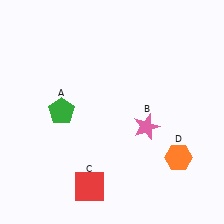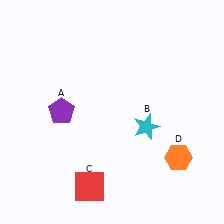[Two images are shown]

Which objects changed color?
A changed from green to purple. B changed from pink to cyan.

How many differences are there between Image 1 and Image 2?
There are 2 differences between the two images.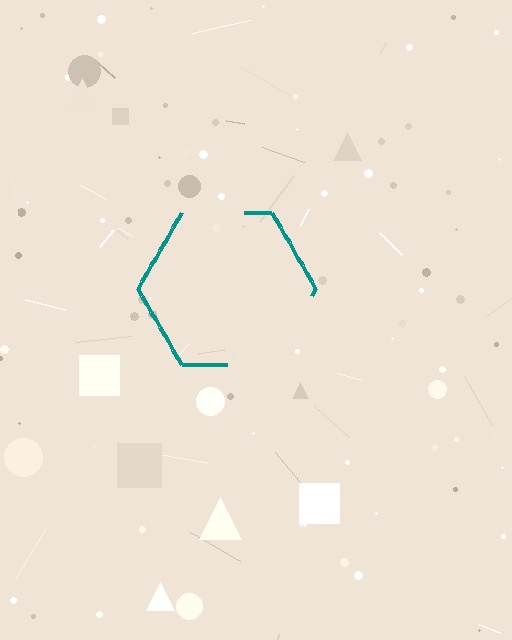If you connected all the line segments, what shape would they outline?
They would outline a hexagon.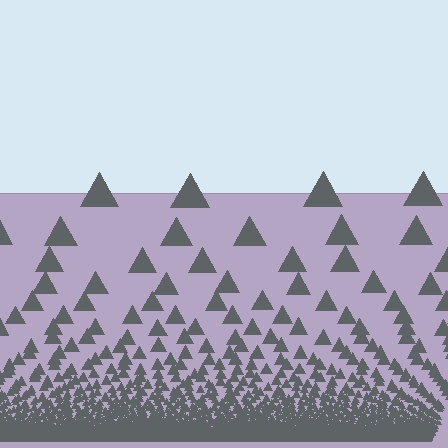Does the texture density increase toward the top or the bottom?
Density increases toward the bottom.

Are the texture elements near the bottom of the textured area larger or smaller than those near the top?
Smaller. The gradient is inverted — elements near the bottom are smaller and denser.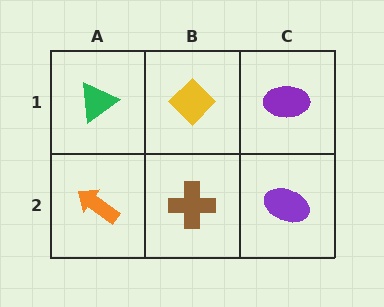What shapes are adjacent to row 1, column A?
An orange arrow (row 2, column A), a yellow diamond (row 1, column B).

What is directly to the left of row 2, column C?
A brown cross.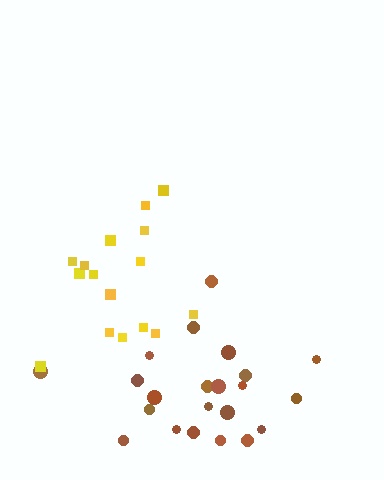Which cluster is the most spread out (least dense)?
Yellow.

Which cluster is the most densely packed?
Brown.